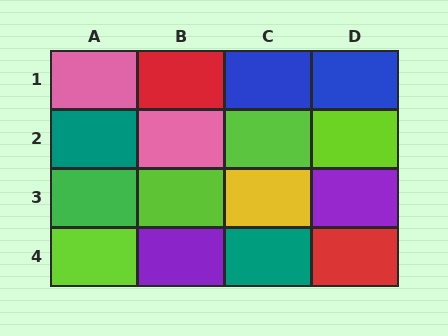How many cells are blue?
2 cells are blue.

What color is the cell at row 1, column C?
Blue.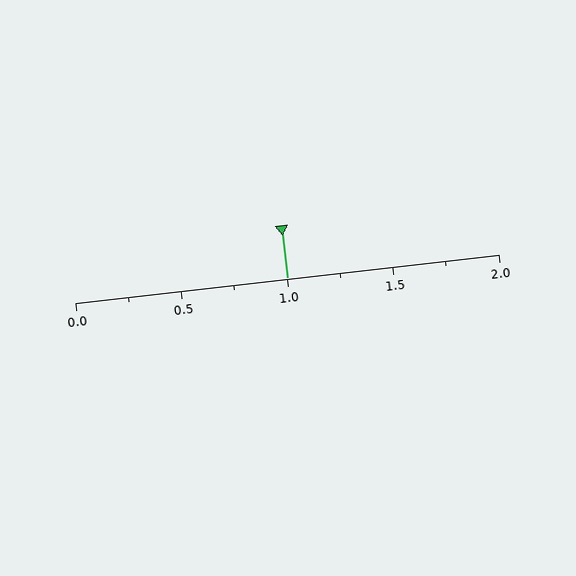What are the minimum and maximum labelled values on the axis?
The axis runs from 0.0 to 2.0.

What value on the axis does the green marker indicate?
The marker indicates approximately 1.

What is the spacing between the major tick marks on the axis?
The major ticks are spaced 0.5 apart.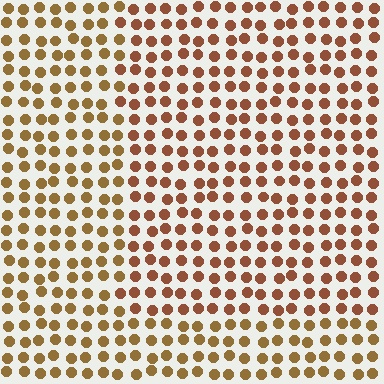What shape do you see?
I see a rectangle.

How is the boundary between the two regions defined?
The boundary is defined purely by a slight shift in hue (about 22 degrees). Spacing, size, and orientation are identical on both sides.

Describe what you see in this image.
The image is filled with small brown elements in a uniform arrangement. A rectangle-shaped region is visible where the elements are tinted to a slightly different hue, forming a subtle color boundary.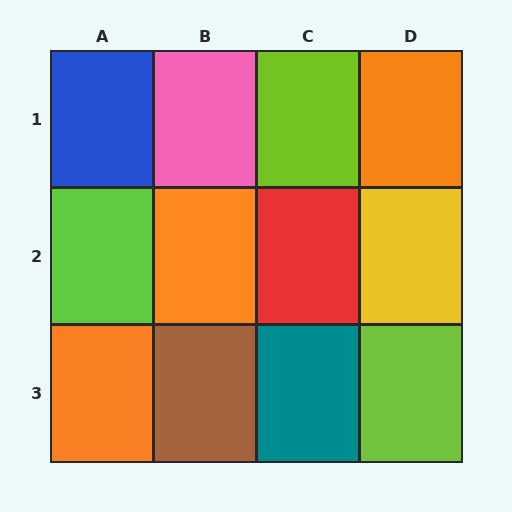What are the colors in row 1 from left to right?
Blue, pink, lime, orange.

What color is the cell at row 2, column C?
Red.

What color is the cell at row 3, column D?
Lime.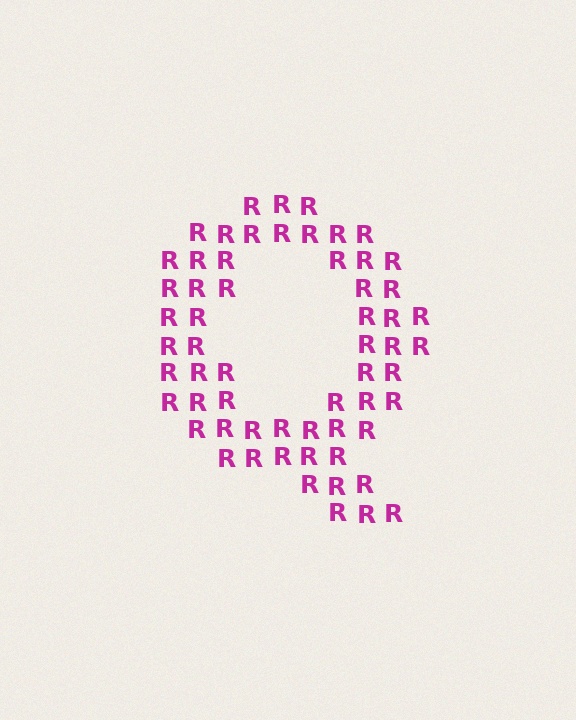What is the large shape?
The large shape is the letter Q.